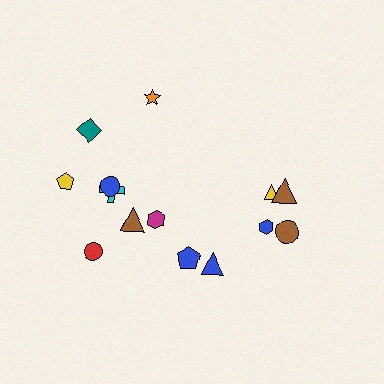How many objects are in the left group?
There are 8 objects.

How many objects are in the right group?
There are 6 objects.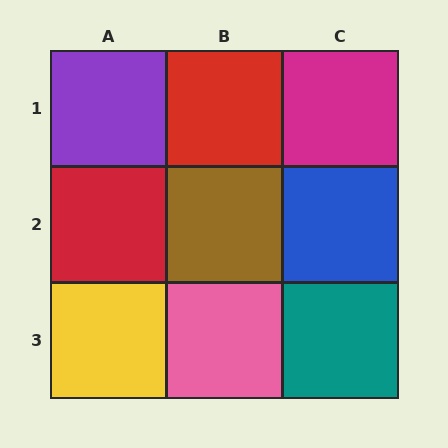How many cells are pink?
1 cell is pink.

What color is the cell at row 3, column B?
Pink.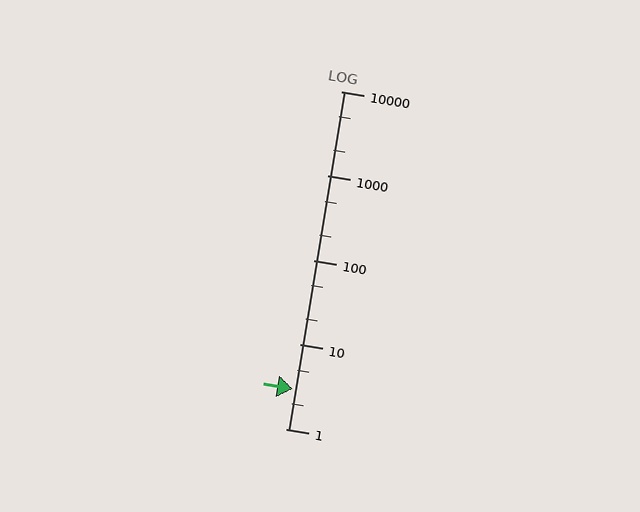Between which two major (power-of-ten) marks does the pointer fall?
The pointer is between 1 and 10.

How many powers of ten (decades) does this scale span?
The scale spans 4 decades, from 1 to 10000.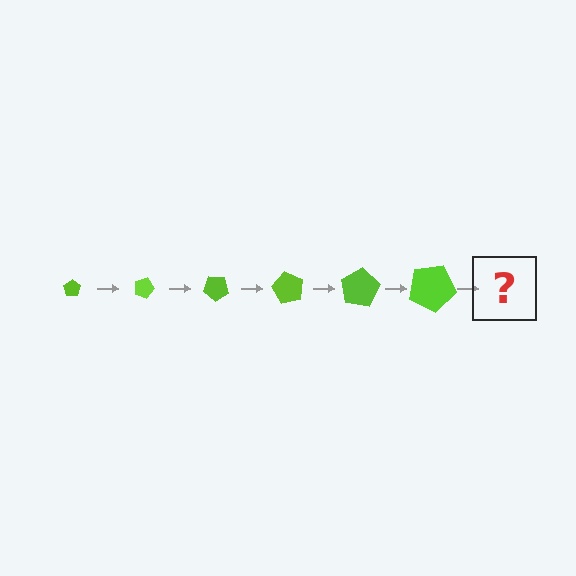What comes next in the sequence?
The next element should be a pentagon, larger than the previous one and rotated 120 degrees from the start.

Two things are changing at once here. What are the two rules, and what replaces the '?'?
The two rules are that the pentagon grows larger each step and it rotates 20 degrees each step. The '?' should be a pentagon, larger than the previous one and rotated 120 degrees from the start.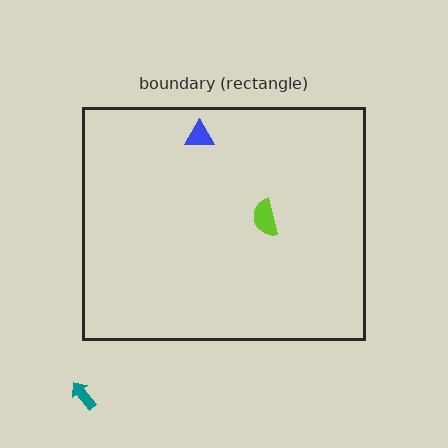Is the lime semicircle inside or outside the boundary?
Inside.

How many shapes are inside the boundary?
2 inside, 1 outside.